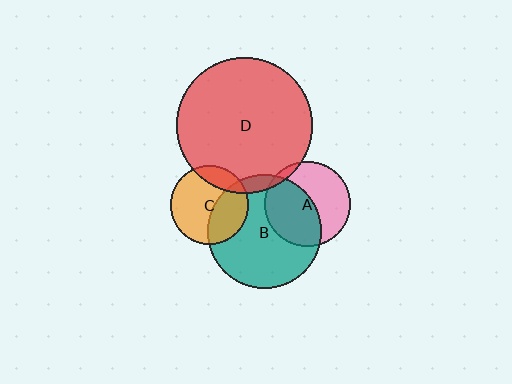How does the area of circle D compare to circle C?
Approximately 3.0 times.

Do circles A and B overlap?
Yes.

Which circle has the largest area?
Circle D (red).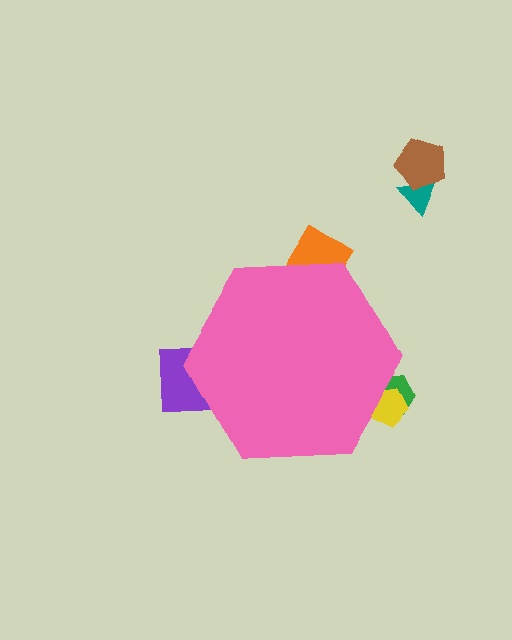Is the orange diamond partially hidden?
Yes, the orange diamond is partially hidden behind the pink hexagon.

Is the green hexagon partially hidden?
Yes, the green hexagon is partially hidden behind the pink hexagon.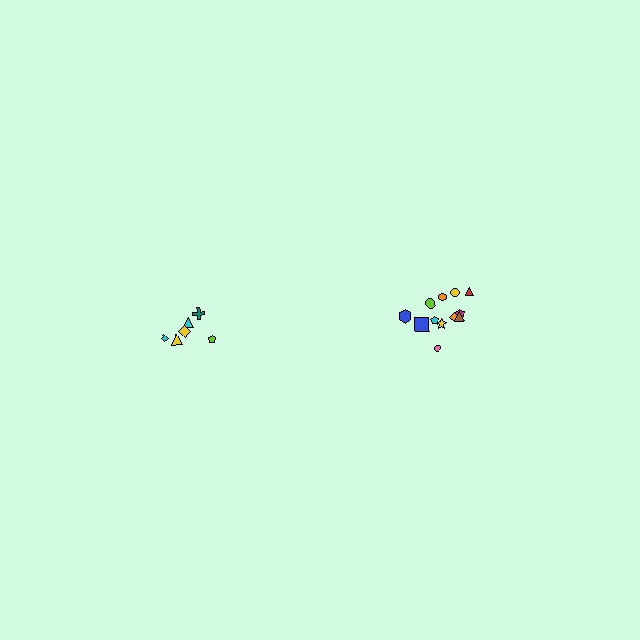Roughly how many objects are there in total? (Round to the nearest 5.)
Roughly 20 objects in total.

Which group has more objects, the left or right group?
The right group.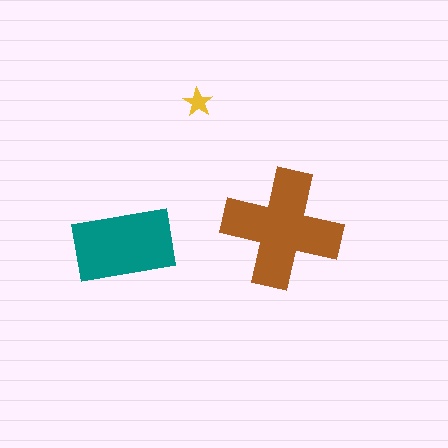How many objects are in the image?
There are 3 objects in the image.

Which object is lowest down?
The teal rectangle is bottommost.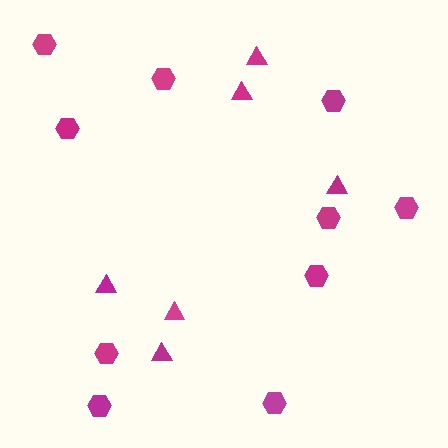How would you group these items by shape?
There are 2 groups: one group of hexagons (10) and one group of triangles (6).